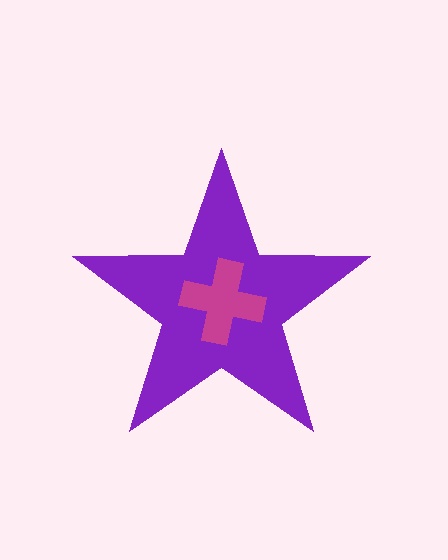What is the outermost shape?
The purple star.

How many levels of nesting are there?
2.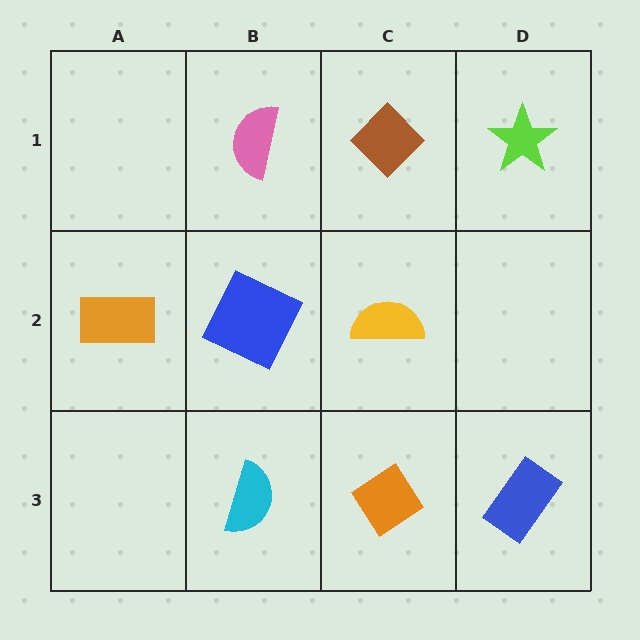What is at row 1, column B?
A pink semicircle.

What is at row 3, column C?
An orange diamond.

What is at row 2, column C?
A yellow semicircle.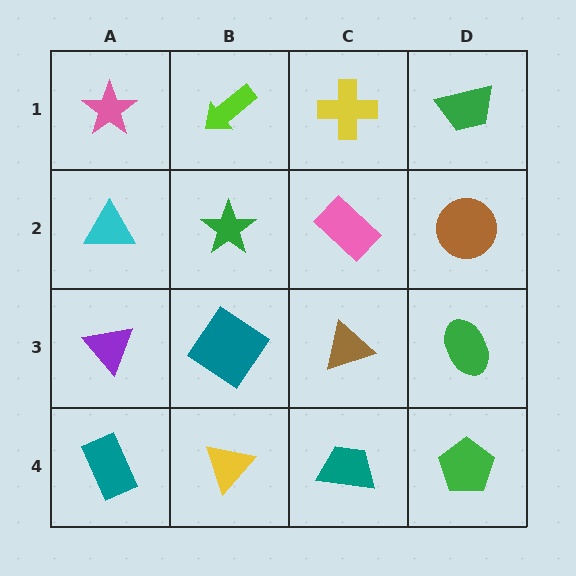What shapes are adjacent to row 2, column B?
A lime arrow (row 1, column B), a teal diamond (row 3, column B), a cyan triangle (row 2, column A), a pink rectangle (row 2, column C).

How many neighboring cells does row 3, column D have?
3.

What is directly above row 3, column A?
A cyan triangle.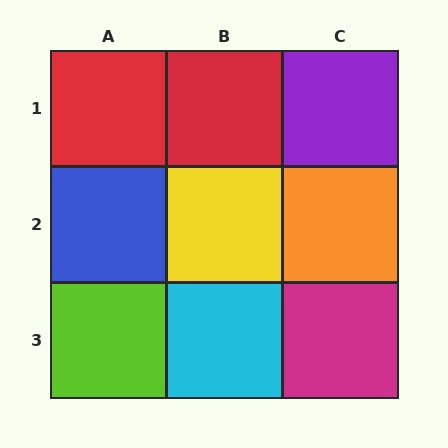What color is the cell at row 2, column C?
Orange.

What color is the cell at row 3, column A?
Lime.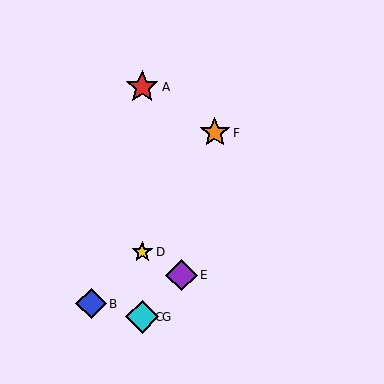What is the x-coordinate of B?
Object B is at x≈91.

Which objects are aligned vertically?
Objects A, C, D, G are aligned vertically.